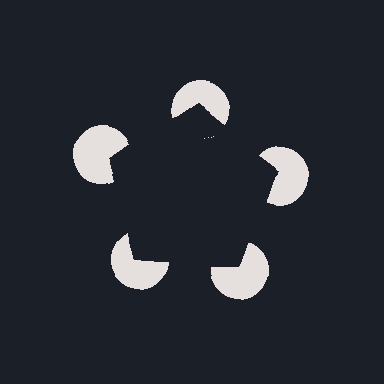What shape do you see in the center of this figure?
An illusory pentagon — its edges are inferred from the aligned wedge cuts in the pac-man discs, not physically drawn.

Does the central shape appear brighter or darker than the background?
It typically appears slightly darker than the background, even though no actual brightness change is drawn.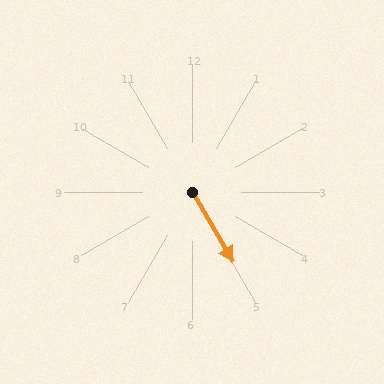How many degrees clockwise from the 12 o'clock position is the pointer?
Approximately 150 degrees.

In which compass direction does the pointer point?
Southeast.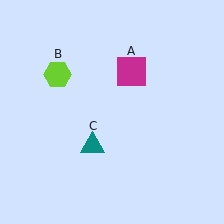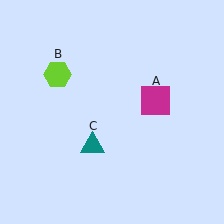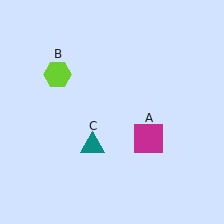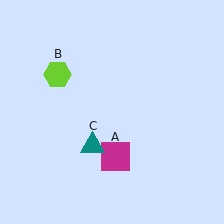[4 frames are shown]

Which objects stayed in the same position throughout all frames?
Lime hexagon (object B) and teal triangle (object C) remained stationary.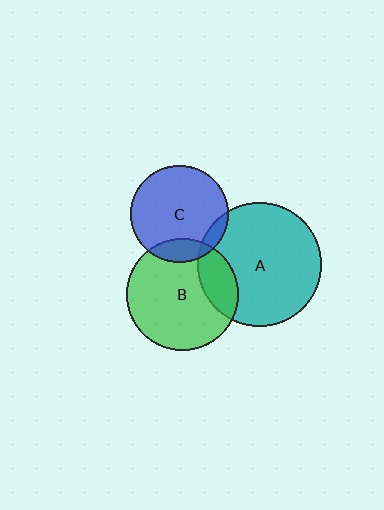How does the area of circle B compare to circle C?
Approximately 1.3 times.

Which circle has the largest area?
Circle A (teal).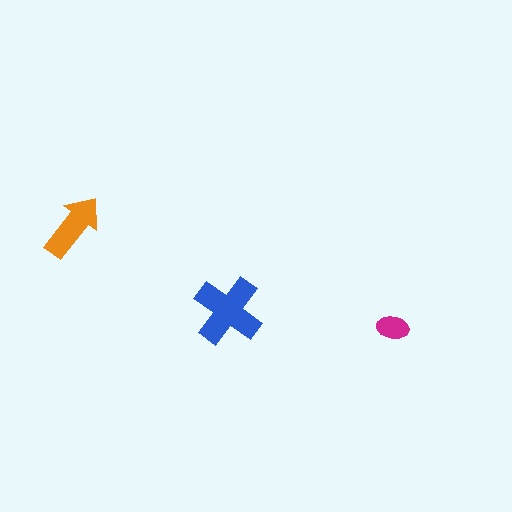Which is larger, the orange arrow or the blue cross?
The blue cross.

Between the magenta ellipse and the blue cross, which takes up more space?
The blue cross.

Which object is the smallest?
The magenta ellipse.